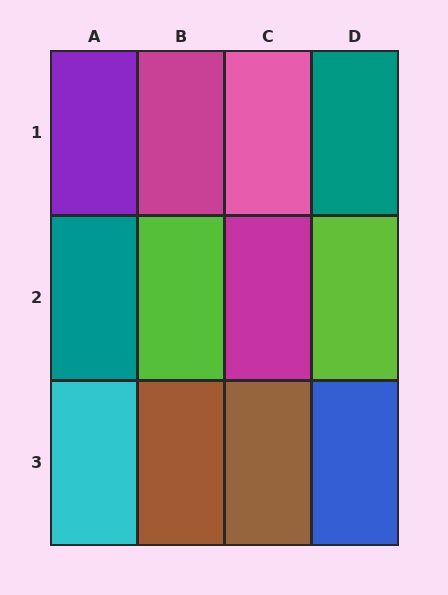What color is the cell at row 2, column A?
Teal.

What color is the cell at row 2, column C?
Magenta.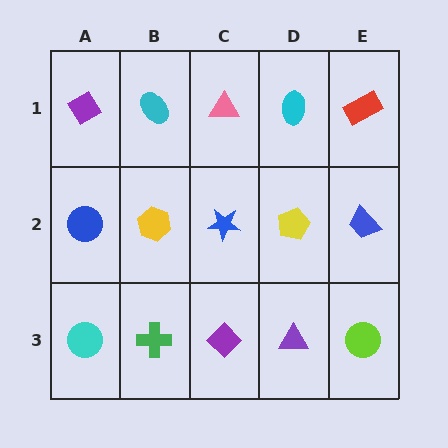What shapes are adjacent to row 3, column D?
A yellow pentagon (row 2, column D), a purple diamond (row 3, column C), a lime circle (row 3, column E).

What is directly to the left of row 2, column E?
A yellow pentagon.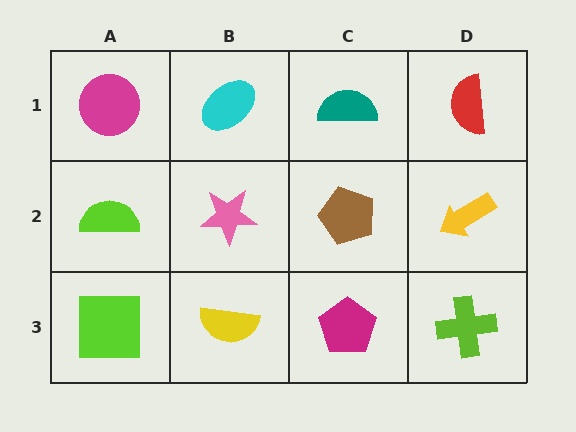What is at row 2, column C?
A brown pentagon.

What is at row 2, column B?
A pink star.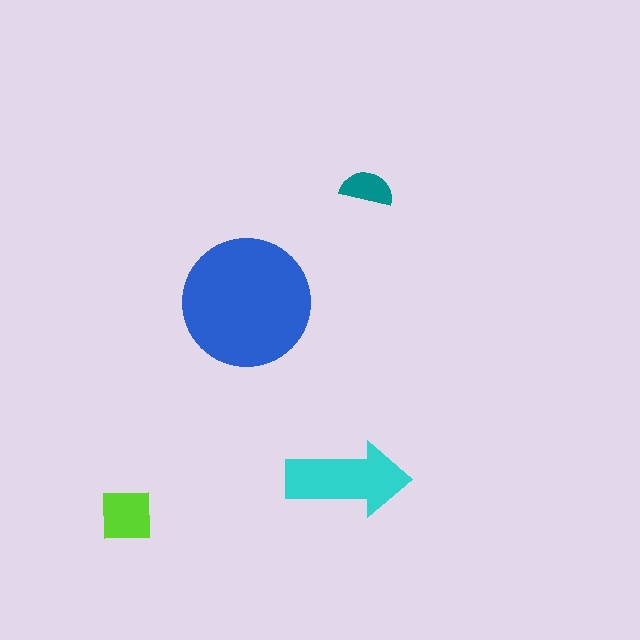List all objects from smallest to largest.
The teal semicircle, the lime square, the cyan arrow, the blue circle.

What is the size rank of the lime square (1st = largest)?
3rd.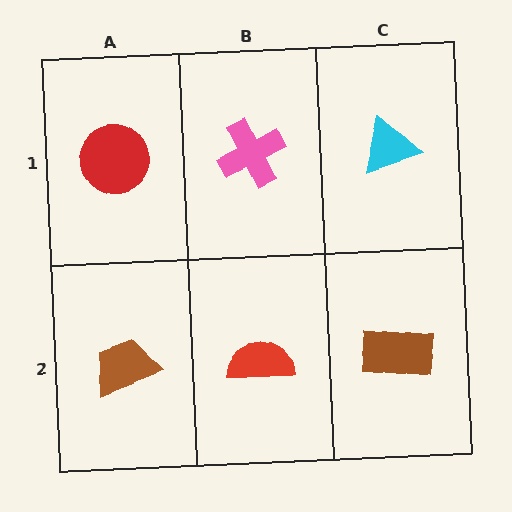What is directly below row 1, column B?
A red semicircle.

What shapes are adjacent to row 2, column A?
A red circle (row 1, column A), a red semicircle (row 2, column B).